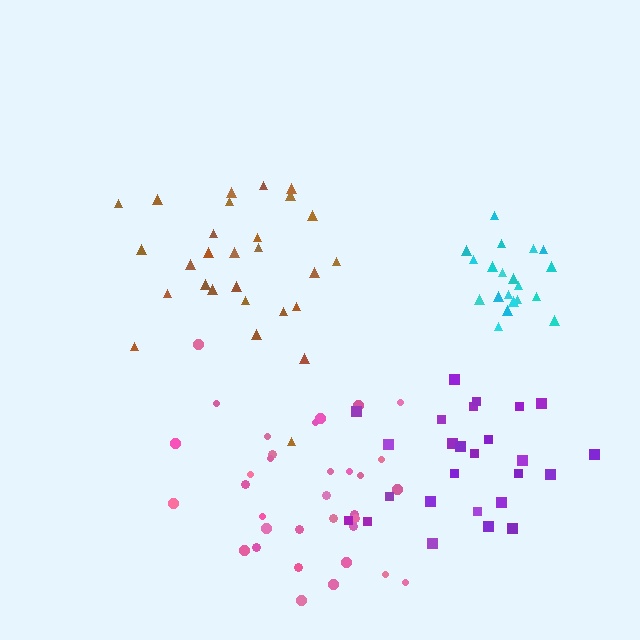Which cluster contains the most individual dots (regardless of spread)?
Pink (34).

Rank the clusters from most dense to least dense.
cyan, pink, purple, brown.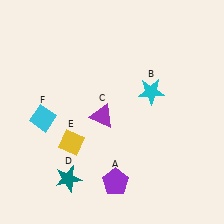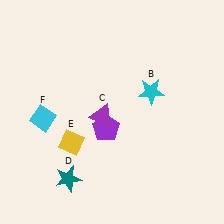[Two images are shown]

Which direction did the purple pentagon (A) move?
The purple pentagon (A) moved up.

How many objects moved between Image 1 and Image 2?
1 object moved between the two images.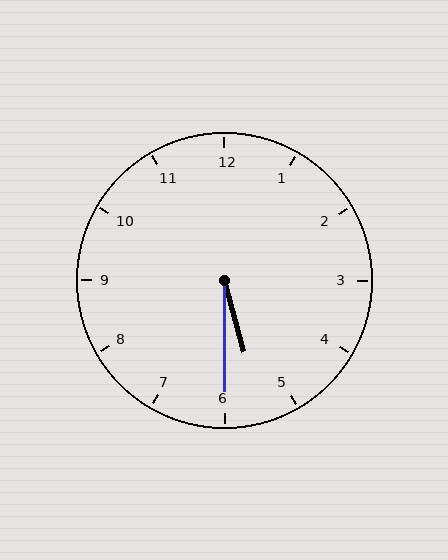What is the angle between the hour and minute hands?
Approximately 15 degrees.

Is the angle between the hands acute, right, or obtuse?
It is acute.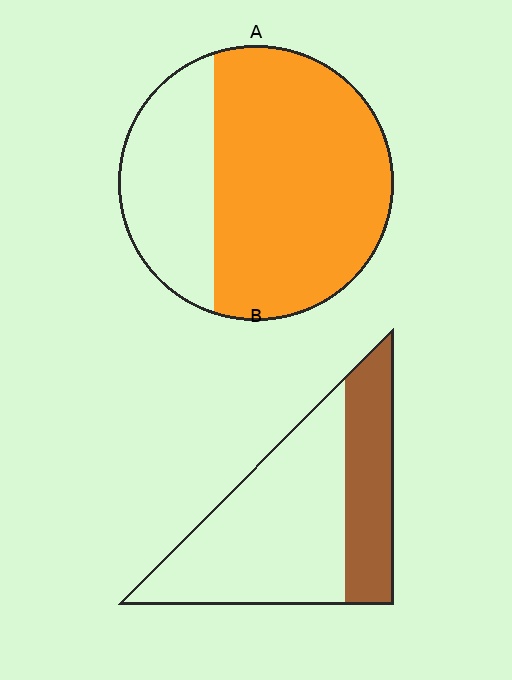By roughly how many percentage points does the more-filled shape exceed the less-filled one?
By roughly 35 percentage points (A over B).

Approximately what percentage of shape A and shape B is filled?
A is approximately 70% and B is approximately 30%.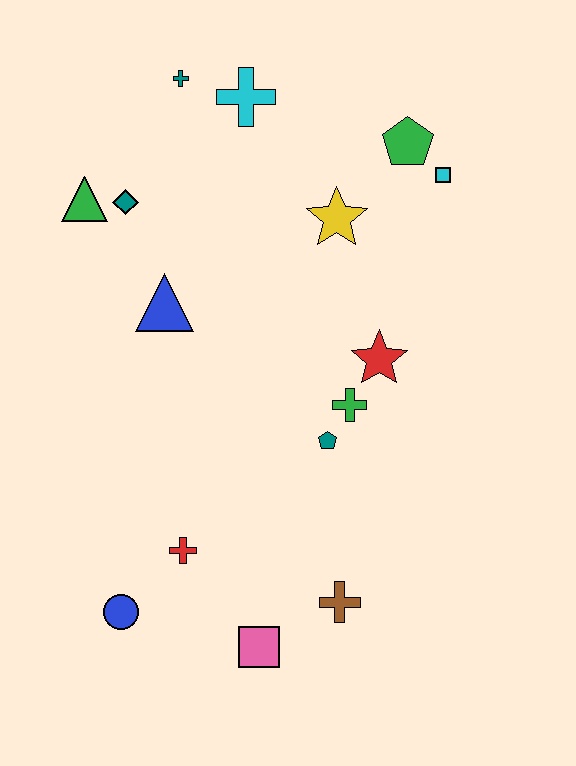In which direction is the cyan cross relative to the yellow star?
The cyan cross is above the yellow star.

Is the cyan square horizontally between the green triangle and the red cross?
No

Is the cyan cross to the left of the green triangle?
No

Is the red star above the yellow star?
No